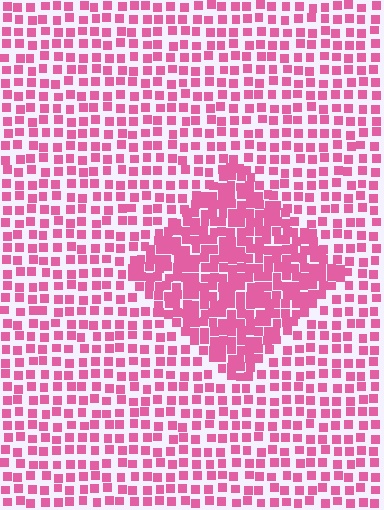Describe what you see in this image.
The image contains small pink elements arranged at two different densities. A diamond-shaped region is visible where the elements are more densely packed than the surrounding area.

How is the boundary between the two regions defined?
The boundary is defined by a change in element density (approximately 2.0x ratio). All elements are the same color, size, and shape.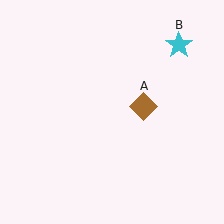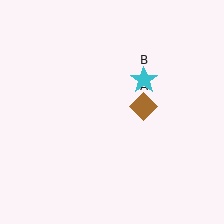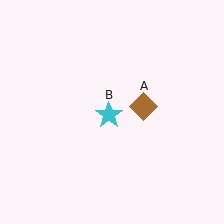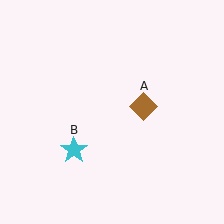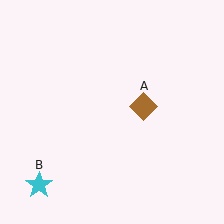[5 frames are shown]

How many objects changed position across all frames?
1 object changed position: cyan star (object B).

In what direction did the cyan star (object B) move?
The cyan star (object B) moved down and to the left.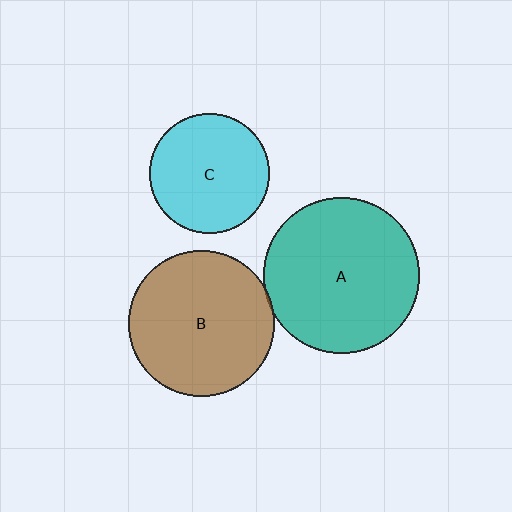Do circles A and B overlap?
Yes.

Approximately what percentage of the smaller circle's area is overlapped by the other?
Approximately 5%.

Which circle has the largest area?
Circle A (teal).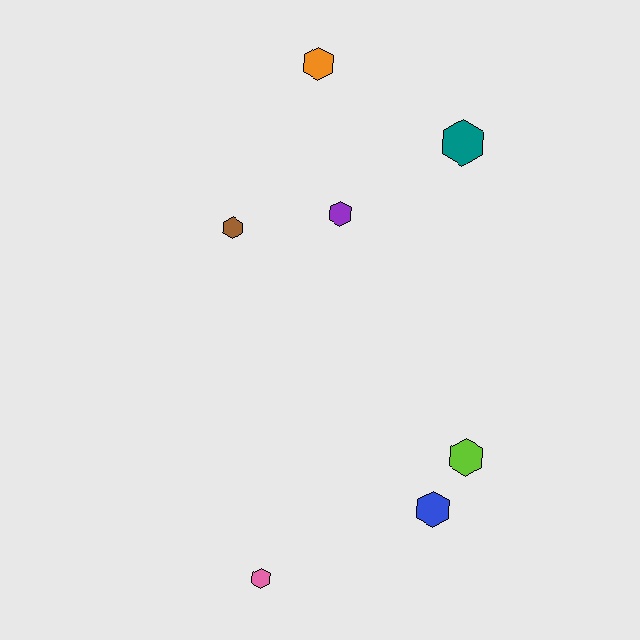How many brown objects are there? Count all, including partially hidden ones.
There is 1 brown object.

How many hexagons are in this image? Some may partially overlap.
There are 7 hexagons.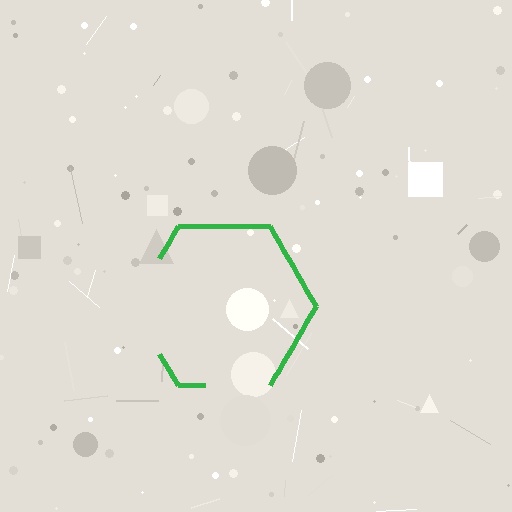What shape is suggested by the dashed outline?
The dashed outline suggests a hexagon.